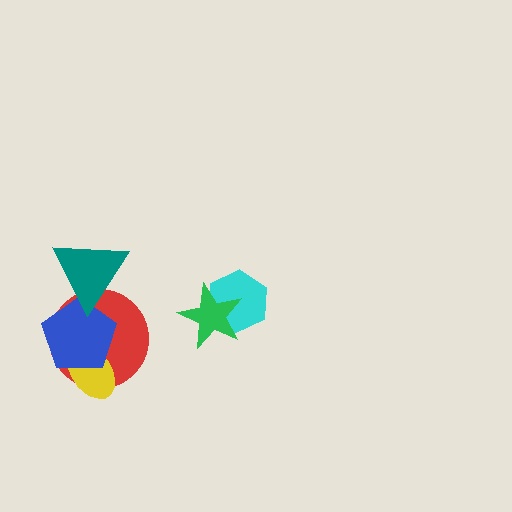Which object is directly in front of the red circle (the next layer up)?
The yellow ellipse is directly in front of the red circle.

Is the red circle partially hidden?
Yes, it is partially covered by another shape.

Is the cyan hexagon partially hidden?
Yes, it is partially covered by another shape.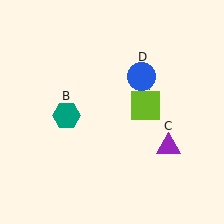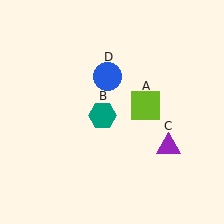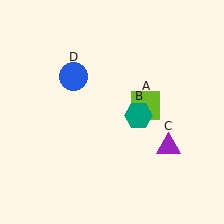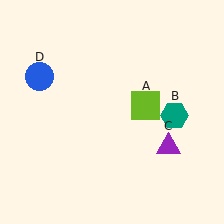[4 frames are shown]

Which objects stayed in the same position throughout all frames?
Lime square (object A) and purple triangle (object C) remained stationary.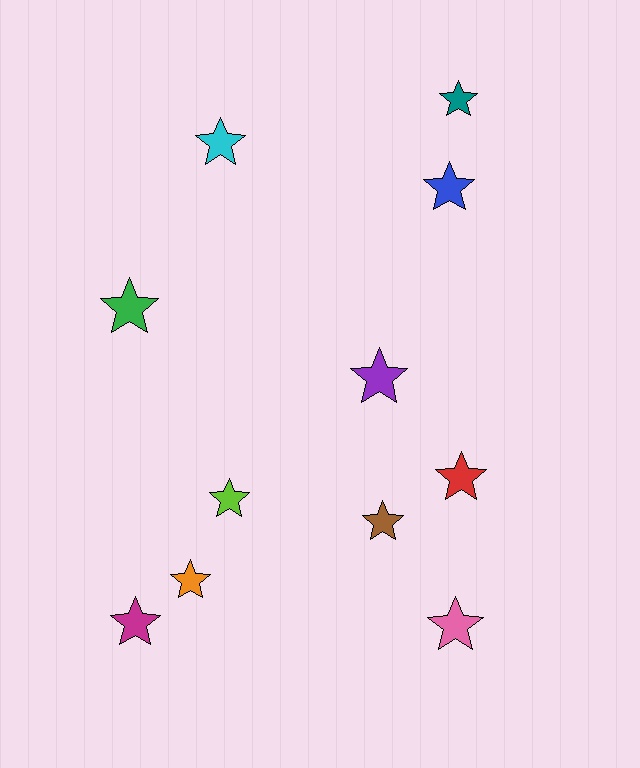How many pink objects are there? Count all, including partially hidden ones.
There is 1 pink object.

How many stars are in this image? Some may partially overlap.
There are 11 stars.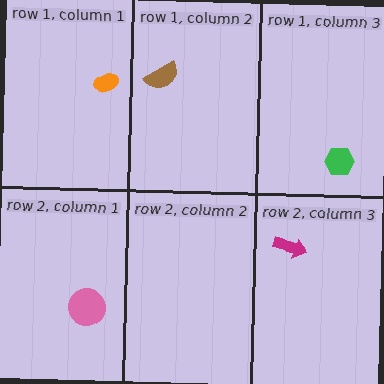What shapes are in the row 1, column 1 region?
The orange ellipse.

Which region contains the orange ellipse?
The row 1, column 1 region.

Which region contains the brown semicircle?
The row 1, column 2 region.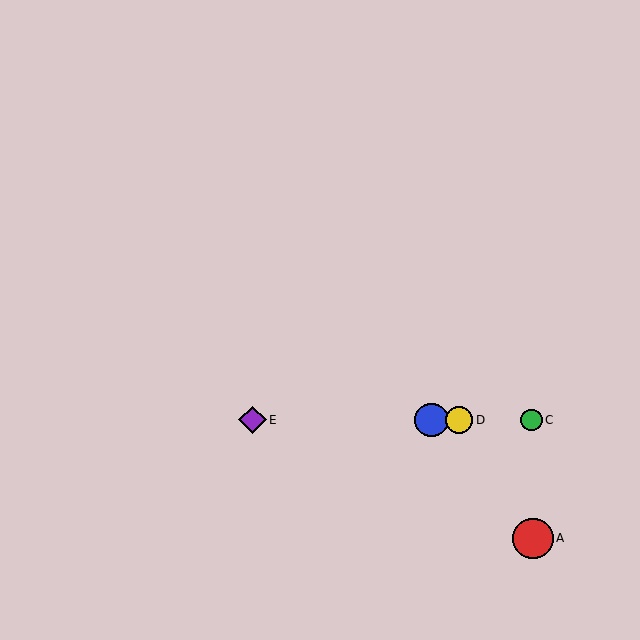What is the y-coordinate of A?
Object A is at y≈538.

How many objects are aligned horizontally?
4 objects (B, C, D, E) are aligned horizontally.